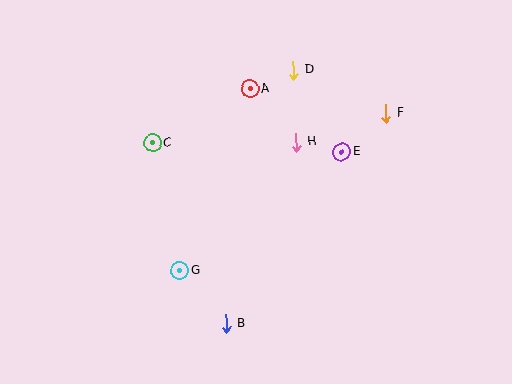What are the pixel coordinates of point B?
Point B is at (226, 323).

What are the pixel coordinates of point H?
Point H is at (296, 142).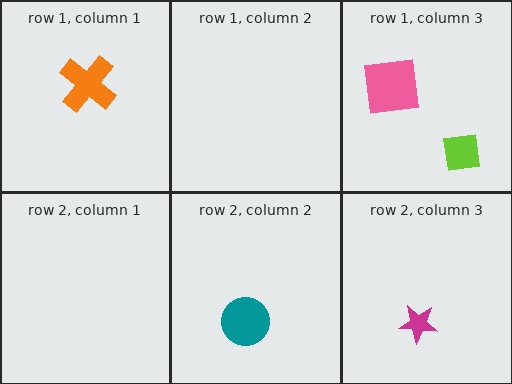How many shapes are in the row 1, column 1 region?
1.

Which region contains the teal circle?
The row 2, column 2 region.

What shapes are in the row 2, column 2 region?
The teal circle.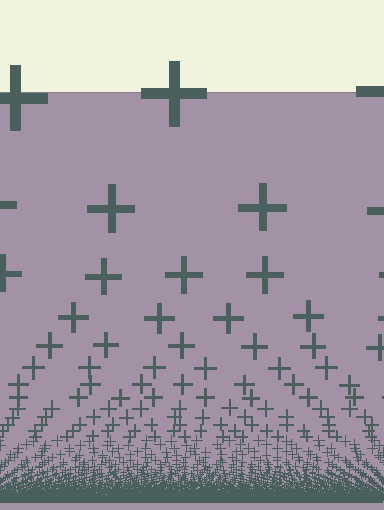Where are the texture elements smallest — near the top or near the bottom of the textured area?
Near the bottom.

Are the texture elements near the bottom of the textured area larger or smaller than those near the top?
Smaller. The gradient is inverted — elements near the bottom are smaller and denser.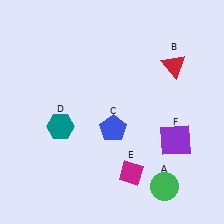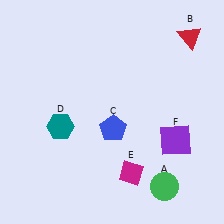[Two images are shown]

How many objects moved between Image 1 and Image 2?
1 object moved between the two images.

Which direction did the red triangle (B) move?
The red triangle (B) moved up.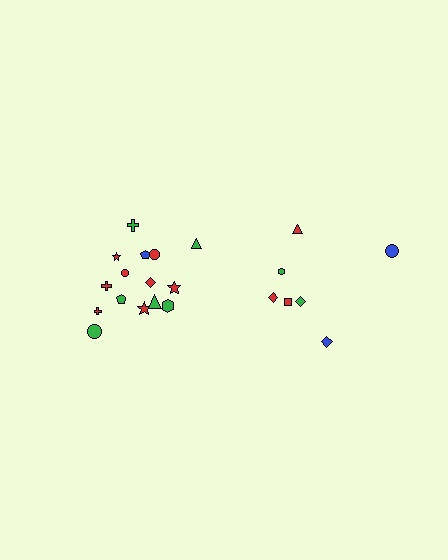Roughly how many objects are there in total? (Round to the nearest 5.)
Roughly 20 objects in total.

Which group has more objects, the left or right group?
The left group.